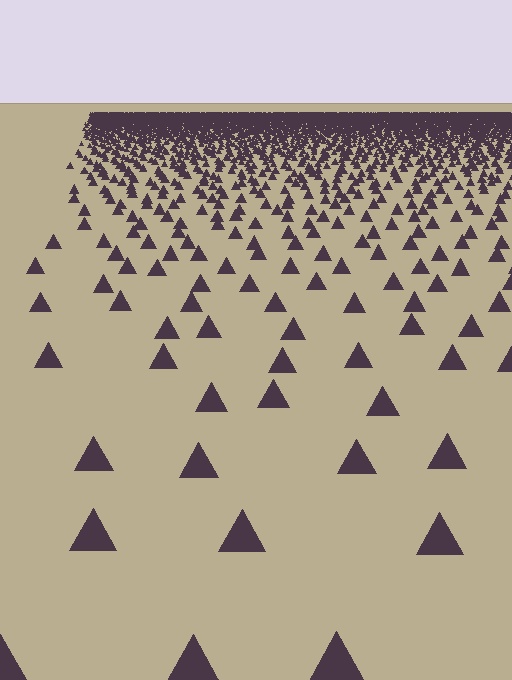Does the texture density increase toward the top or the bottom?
Density increases toward the top.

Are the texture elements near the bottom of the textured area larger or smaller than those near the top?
Larger. Near the bottom, elements are closer to the viewer and appear at a bigger on-screen size.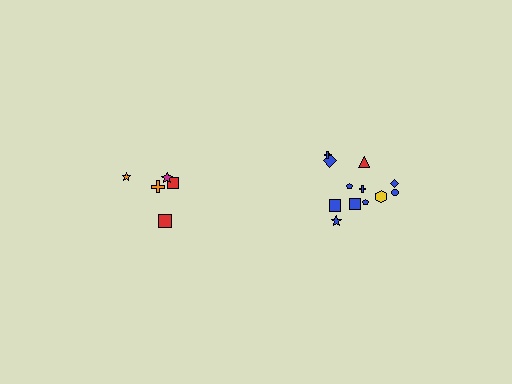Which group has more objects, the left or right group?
The right group.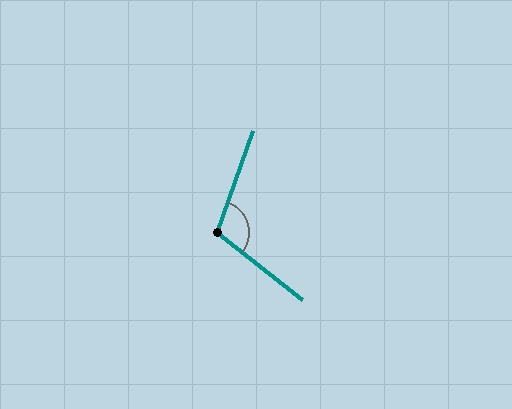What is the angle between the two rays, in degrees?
Approximately 109 degrees.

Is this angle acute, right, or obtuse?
It is obtuse.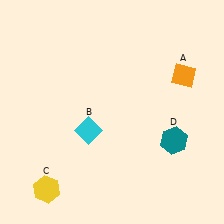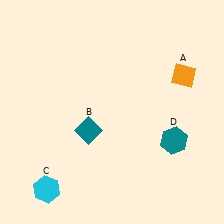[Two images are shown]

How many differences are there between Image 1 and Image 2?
There are 2 differences between the two images.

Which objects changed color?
B changed from cyan to teal. C changed from yellow to cyan.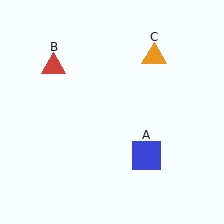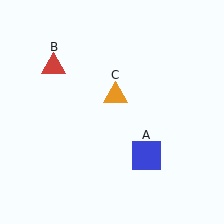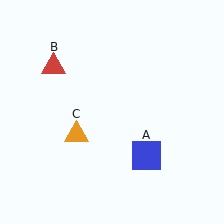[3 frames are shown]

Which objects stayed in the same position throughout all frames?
Blue square (object A) and red triangle (object B) remained stationary.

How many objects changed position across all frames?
1 object changed position: orange triangle (object C).